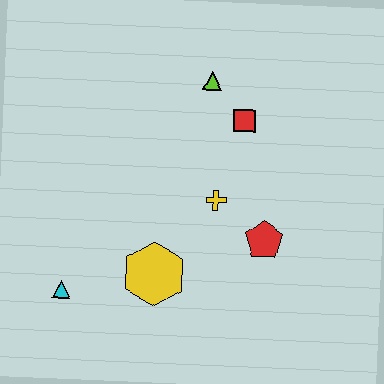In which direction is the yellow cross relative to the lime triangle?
The yellow cross is below the lime triangle.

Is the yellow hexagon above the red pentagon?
No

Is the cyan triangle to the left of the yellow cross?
Yes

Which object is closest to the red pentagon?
The yellow cross is closest to the red pentagon.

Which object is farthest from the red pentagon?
The cyan triangle is farthest from the red pentagon.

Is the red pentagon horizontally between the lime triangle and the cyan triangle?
No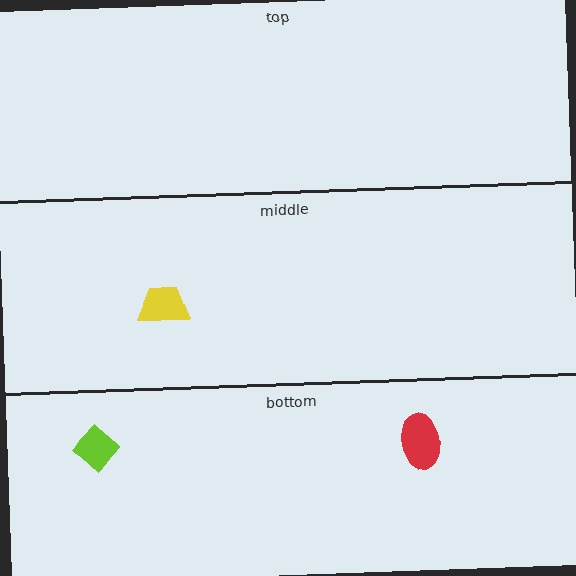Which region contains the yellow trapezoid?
The middle region.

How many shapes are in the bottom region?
2.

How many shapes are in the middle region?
1.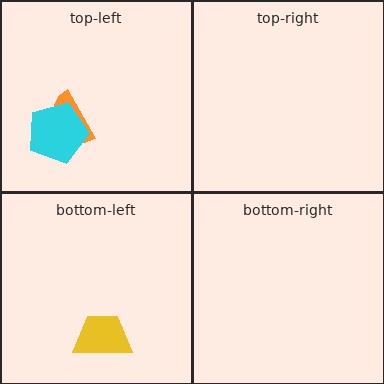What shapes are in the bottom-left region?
The yellow trapezoid.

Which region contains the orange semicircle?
The top-left region.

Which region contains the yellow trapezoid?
The bottom-left region.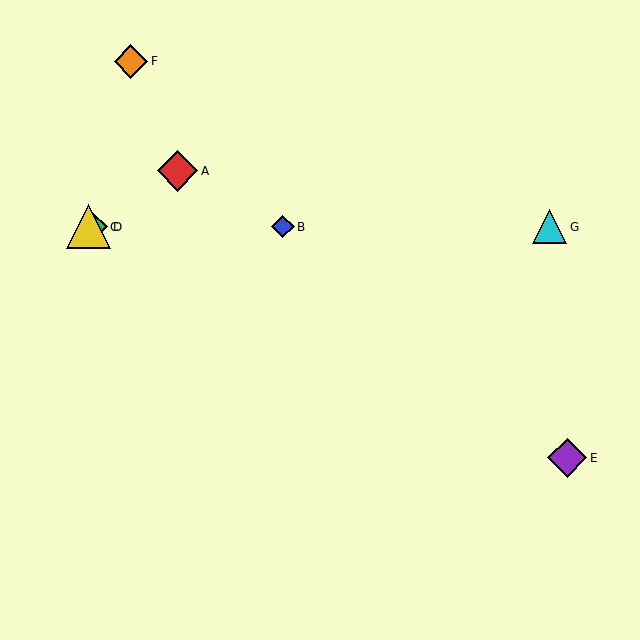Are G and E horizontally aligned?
No, G is at y≈227 and E is at y≈458.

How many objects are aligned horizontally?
4 objects (B, C, D, G) are aligned horizontally.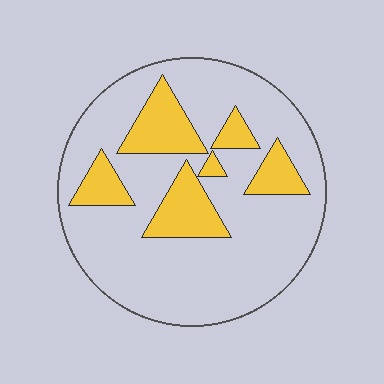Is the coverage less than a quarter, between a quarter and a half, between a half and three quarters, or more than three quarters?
Less than a quarter.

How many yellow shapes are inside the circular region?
6.